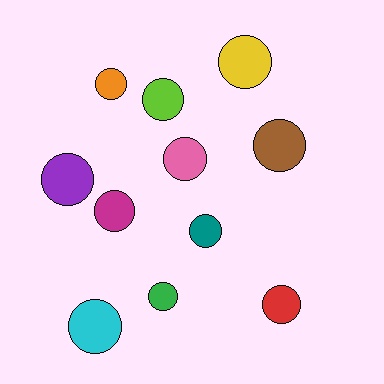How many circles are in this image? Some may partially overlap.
There are 11 circles.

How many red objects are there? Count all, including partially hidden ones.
There is 1 red object.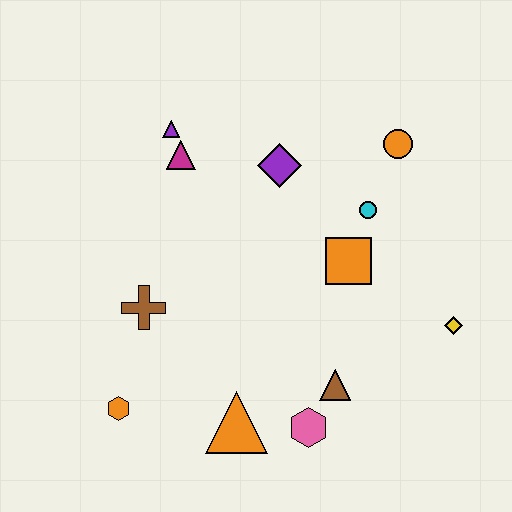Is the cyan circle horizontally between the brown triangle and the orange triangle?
No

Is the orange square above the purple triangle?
No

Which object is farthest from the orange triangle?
The orange circle is farthest from the orange triangle.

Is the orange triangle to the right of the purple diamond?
No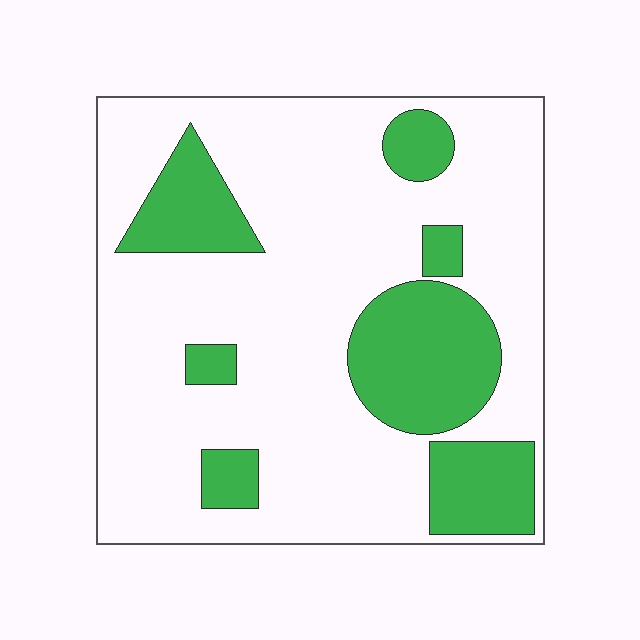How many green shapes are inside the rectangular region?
7.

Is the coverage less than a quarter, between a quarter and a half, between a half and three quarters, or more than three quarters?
Between a quarter and a half.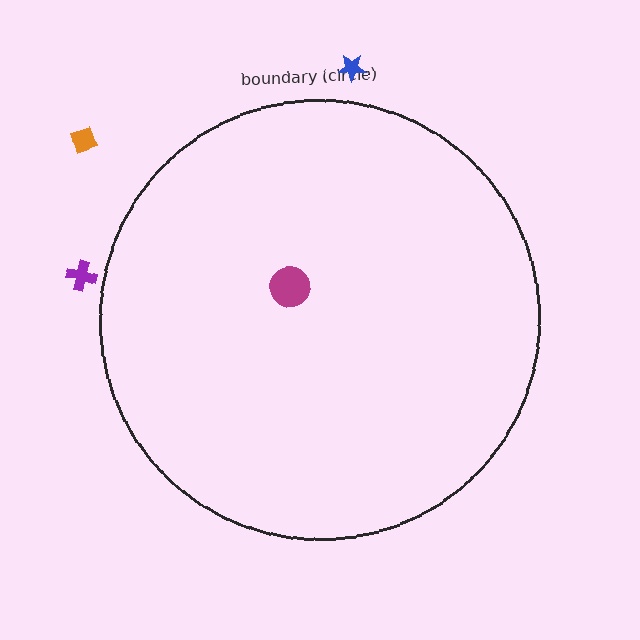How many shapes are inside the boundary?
1 inside, 3 outside.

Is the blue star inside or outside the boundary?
Outside.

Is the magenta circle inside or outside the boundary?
Inside.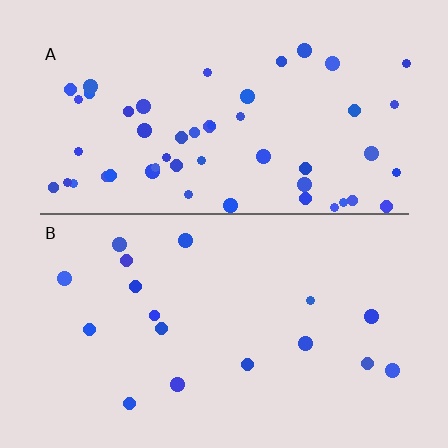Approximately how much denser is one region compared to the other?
Approximately 3.0× — region A over region B.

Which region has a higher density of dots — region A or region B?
A (the top).